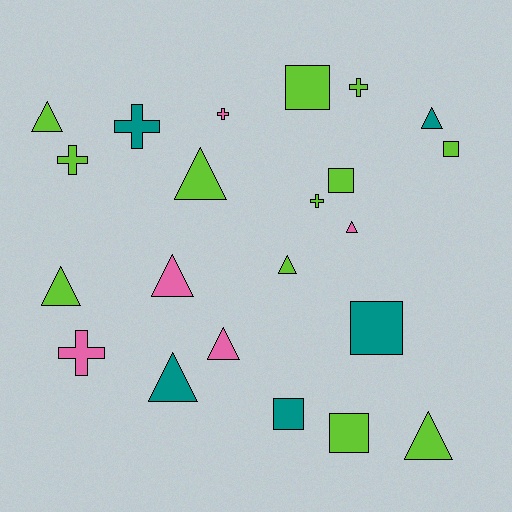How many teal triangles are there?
There are 2 teal triangles.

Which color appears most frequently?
Lime, with 12 objects.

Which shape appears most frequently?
Triangle, with 10 objects.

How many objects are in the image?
There are 22 objects.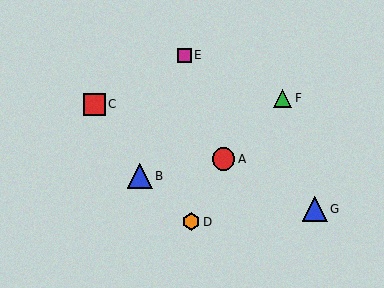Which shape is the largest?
The blue triangle (labeled G) is the largest.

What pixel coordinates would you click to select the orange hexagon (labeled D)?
Click at (191, 222) to select the orange hexagon D.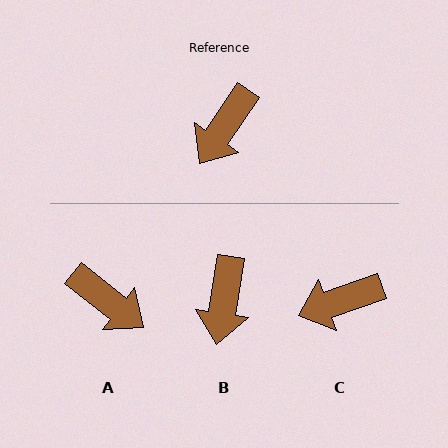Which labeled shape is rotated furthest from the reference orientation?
A, about 86 degrees away.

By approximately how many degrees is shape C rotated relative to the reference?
Approximately 37 degrees clockwise.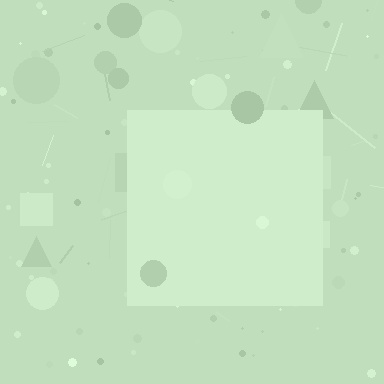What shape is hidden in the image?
A square is hidden in the image.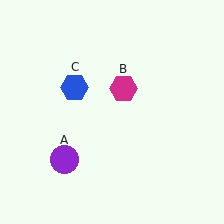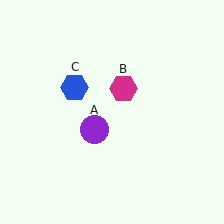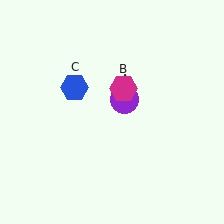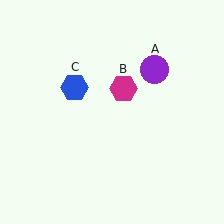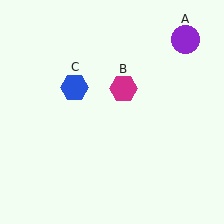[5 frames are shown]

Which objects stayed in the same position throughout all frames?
Magenta hexagon (object B) and blue hexagon (object C) remained stationary.